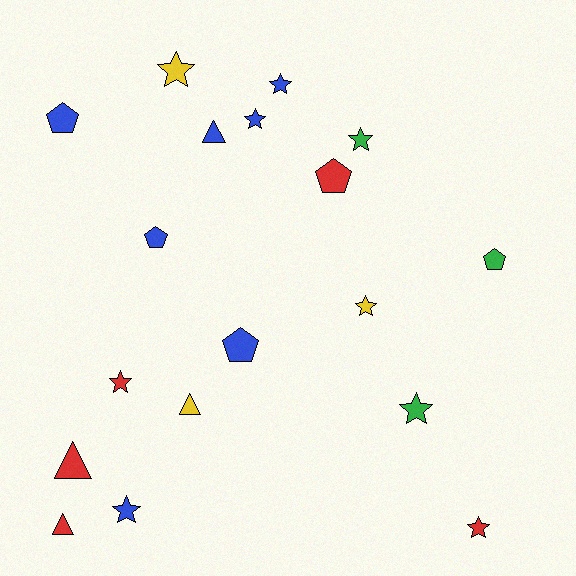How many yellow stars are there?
There are 2 yellow stars.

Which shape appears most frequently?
Star, with 9 objects.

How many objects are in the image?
There are 18 objects.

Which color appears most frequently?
Blue, with 7 objects.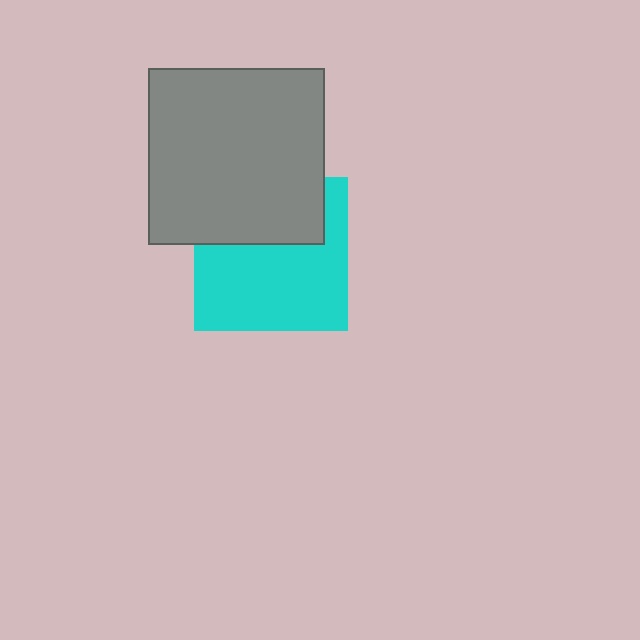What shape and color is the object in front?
The object in front is a gray rectangle.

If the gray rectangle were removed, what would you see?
You would see the complete cyan square.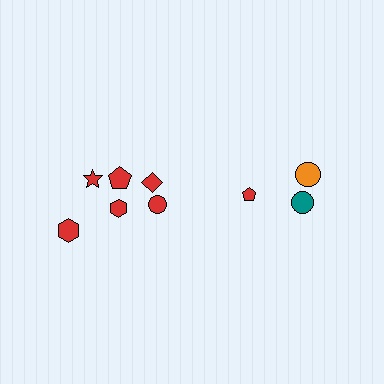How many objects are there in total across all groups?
There are 9 objects.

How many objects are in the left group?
There are 6 objects.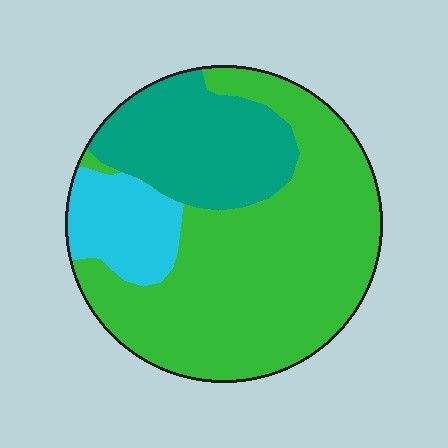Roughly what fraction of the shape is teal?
Teal takes up between a sixth and a third of the shape.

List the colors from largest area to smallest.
From largest to smallest: green, teal, cyan.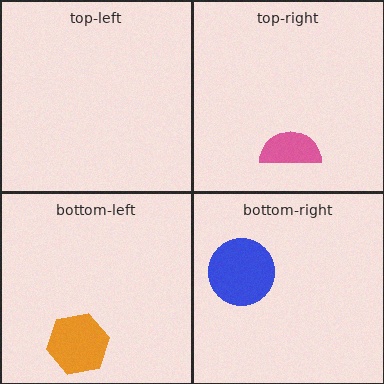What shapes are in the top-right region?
The pink semicircle.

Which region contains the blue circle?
The bottom-right region.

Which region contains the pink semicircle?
The top-right region.